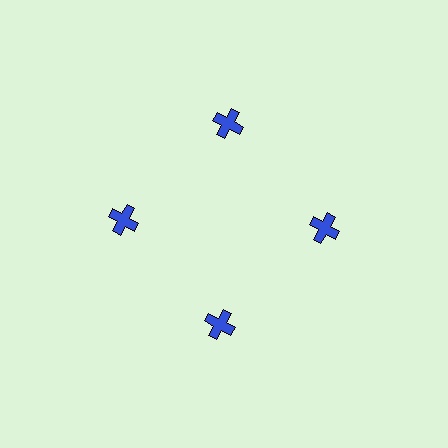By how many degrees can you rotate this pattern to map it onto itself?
The pattern maps onto itself every 90 degrees of rotation.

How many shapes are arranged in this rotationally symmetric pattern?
There are 4 shapes, arranged in 4 groups of 1.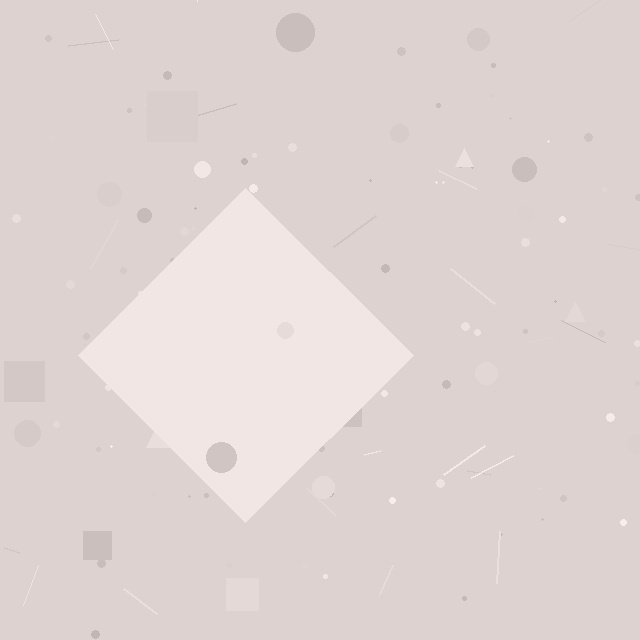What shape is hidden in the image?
A diamond is hidden in the image.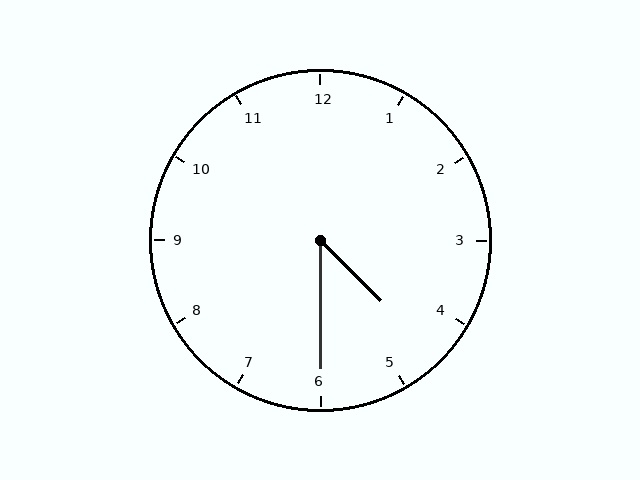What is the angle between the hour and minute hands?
Approximately 45 degrees.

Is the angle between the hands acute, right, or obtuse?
It is acute.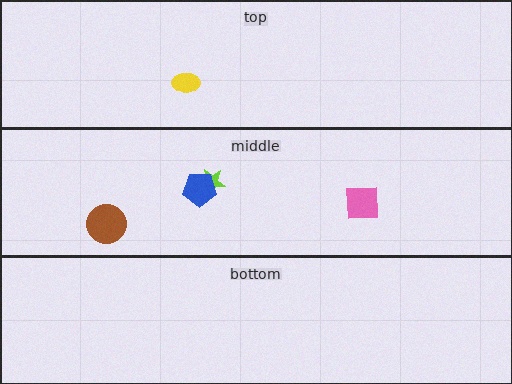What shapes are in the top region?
The yellow ellipse.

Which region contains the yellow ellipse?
The top region.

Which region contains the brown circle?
The middle region.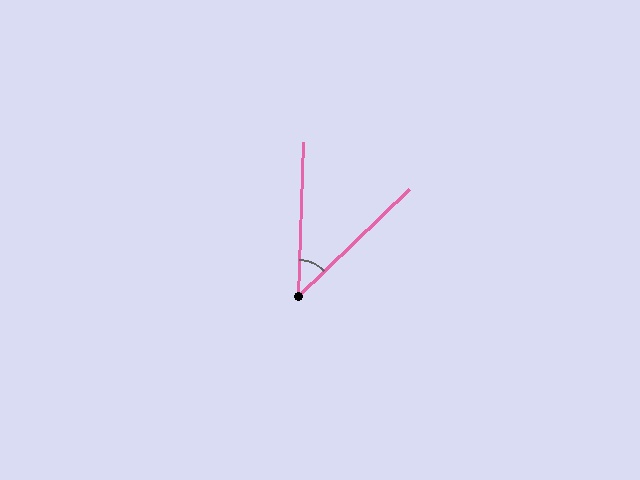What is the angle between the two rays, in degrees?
Approximately 44 degrees.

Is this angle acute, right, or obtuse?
It is acute.